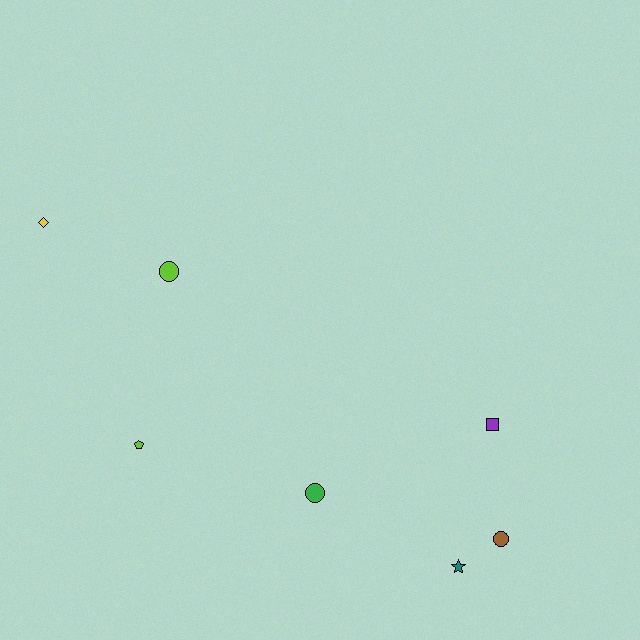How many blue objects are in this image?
There are no blue objects.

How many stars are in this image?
There is 1 star.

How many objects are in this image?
There are 7 objects.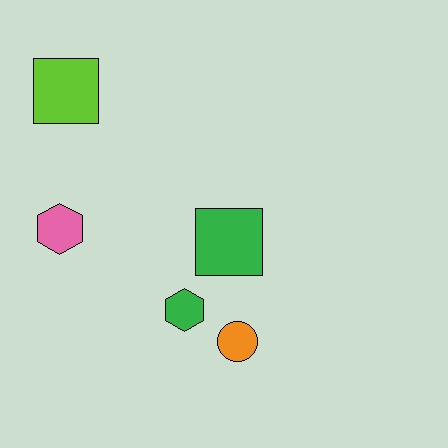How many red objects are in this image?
There are no red objects.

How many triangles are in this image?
There are no triangles.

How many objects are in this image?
There are 5 objects.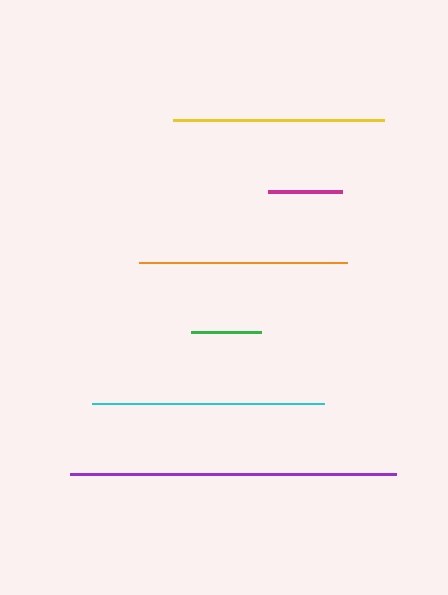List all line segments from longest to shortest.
From longest to shortest: purple, cyan, yellow, orange, magenta, green.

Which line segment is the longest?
The purple line is the longest at approximately 326 pixels.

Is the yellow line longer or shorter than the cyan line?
The cyan line is longer than the yellow line.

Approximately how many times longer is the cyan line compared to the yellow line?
The cyan line is approximately 1.1 times the length of the yellow line.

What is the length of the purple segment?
The purple segment is approximately 326 pixels long.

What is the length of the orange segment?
The orange segment is approximately 209 pixels long.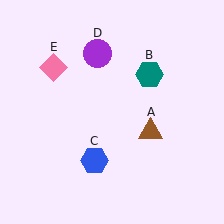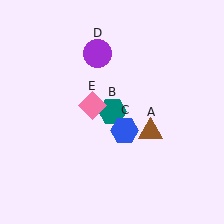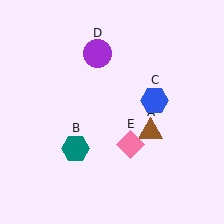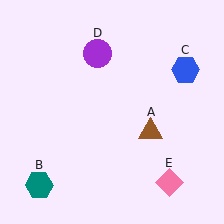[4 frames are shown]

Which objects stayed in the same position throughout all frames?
Brown triangle (object A) and purple circle (object D) remained stationary.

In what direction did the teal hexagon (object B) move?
The teal hexagon (object B) moved down and to the left.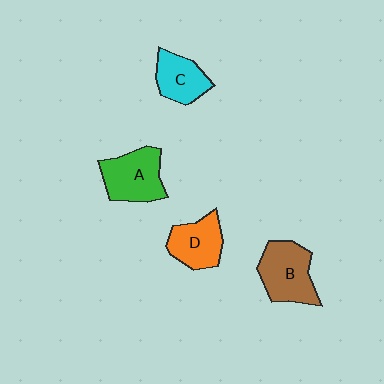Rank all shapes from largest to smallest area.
From largest to smallest: B (brown), A (green), D (orange), C (cyan).